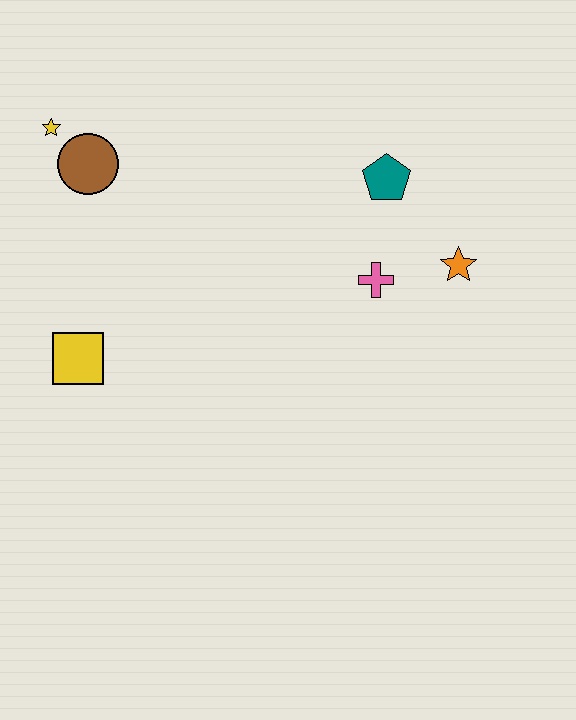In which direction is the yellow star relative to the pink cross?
The yellow star is to the left of the pink cross.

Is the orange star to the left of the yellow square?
No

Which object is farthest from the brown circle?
The orange star is farthest from the brown circle.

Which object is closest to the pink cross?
The orange star is closest to the pink cross.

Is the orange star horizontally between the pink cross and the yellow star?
No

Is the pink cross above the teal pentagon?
No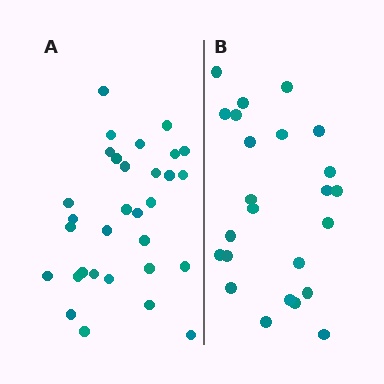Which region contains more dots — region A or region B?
Region A (the left region) has more dots.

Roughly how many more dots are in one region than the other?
Region A has roughly 8 or so more dots than region B.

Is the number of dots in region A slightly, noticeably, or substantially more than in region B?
Region A has noticeably more, but not dramatically so. The ratio is roughly 1.3 to 1.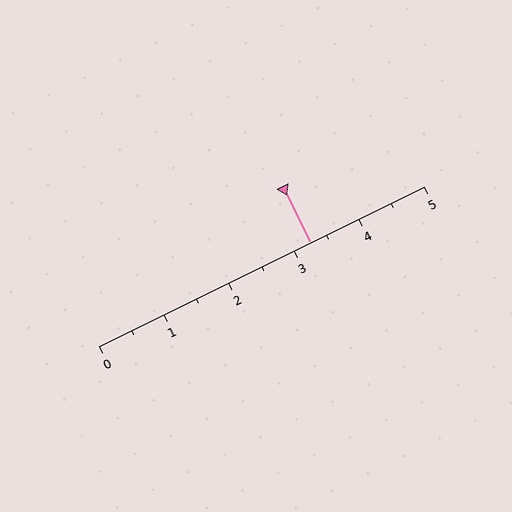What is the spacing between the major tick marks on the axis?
The major ticks are spaced 1 apart.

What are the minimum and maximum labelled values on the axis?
The axis runs from 0 to 5.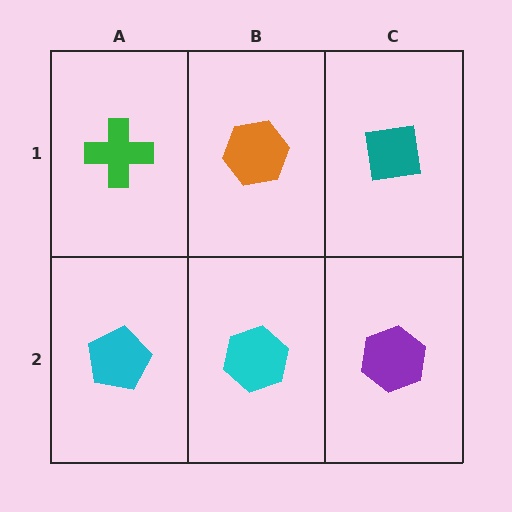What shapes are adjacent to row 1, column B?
A cyan hexagon (row 2, column B), a green cross (row 1, column A), a teal square (row 1, column C).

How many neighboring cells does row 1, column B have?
3.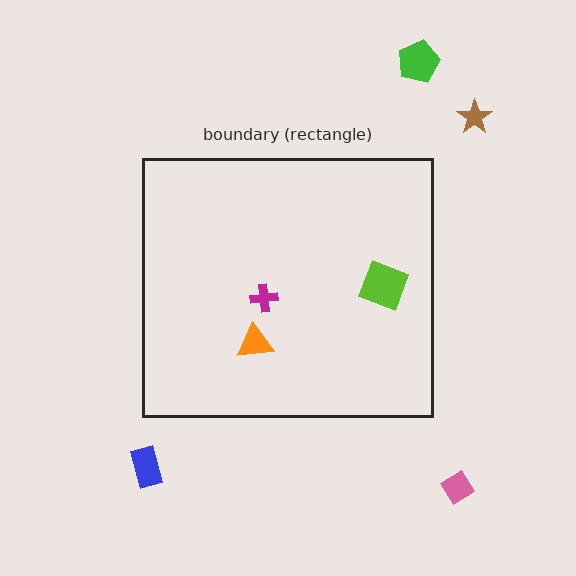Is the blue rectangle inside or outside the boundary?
Outside.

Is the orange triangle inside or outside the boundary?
Inside.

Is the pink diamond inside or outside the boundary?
Outside.